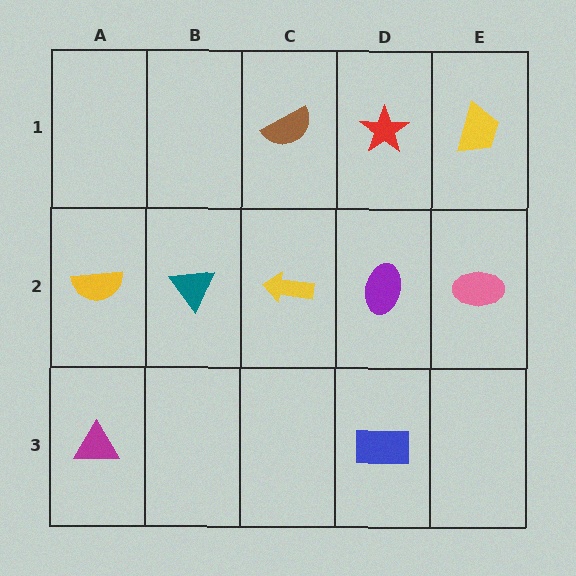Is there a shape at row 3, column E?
No, that cell is empty.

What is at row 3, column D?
A blue rectangle.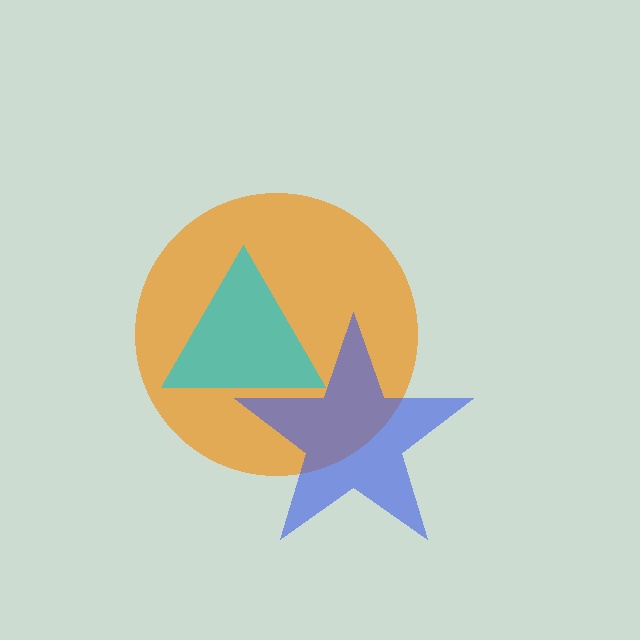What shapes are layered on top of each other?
The layered shapes are: an orange circle, a blue star, a cyan triangle.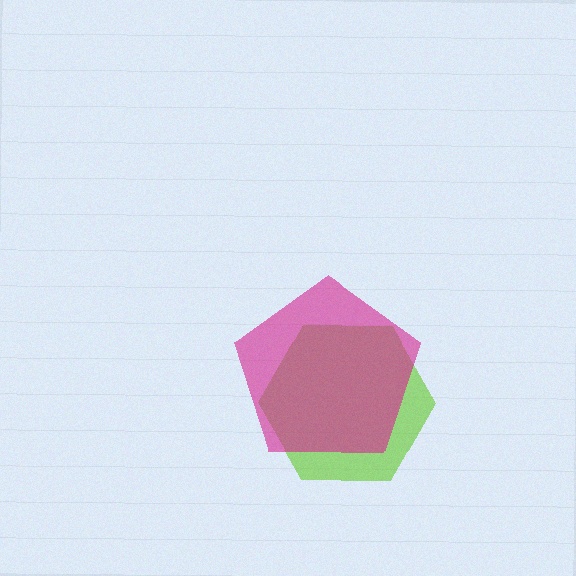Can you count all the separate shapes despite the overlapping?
Yes, there are 2 separate shapes.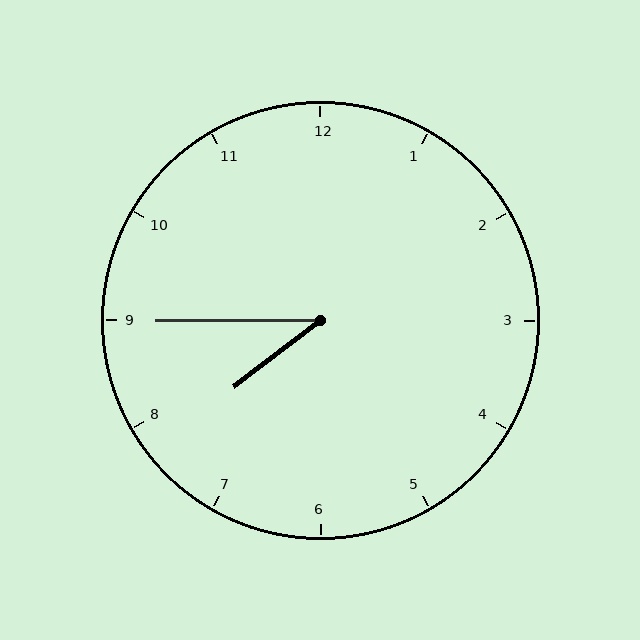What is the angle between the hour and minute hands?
Approximately 38 degrees.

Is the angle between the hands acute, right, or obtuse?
It is acute.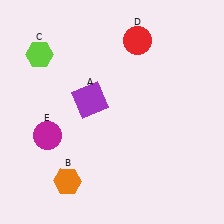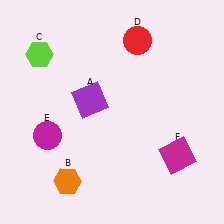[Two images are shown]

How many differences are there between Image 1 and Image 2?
There is 1 difference between the two images.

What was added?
A magenta square (F) was added in Image 2.